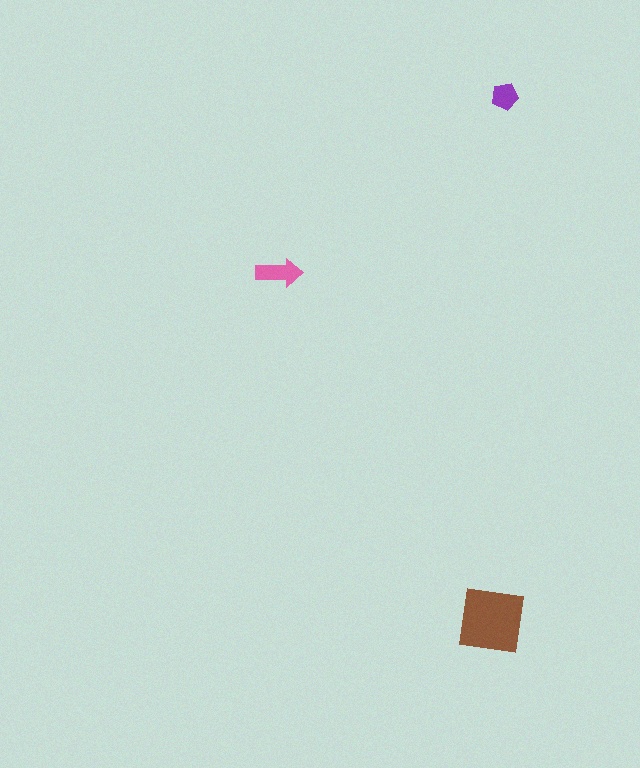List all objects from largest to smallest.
The brown square, the pink arrow, the purple pentagon.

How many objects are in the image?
There are 3 objects in the image.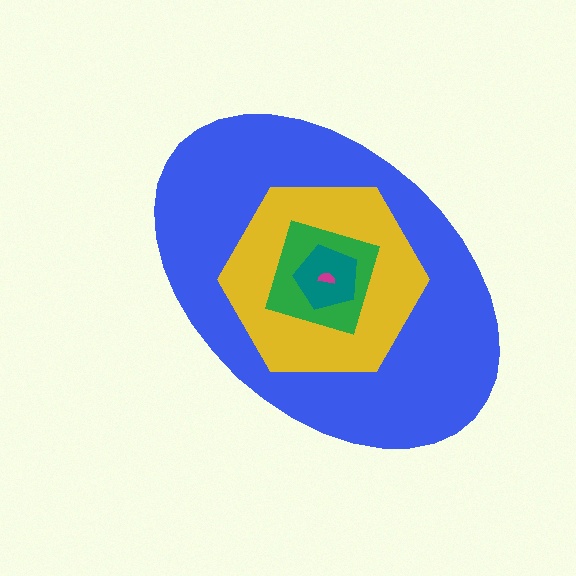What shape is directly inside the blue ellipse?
The yellow hexagon.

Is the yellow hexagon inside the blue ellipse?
Yes.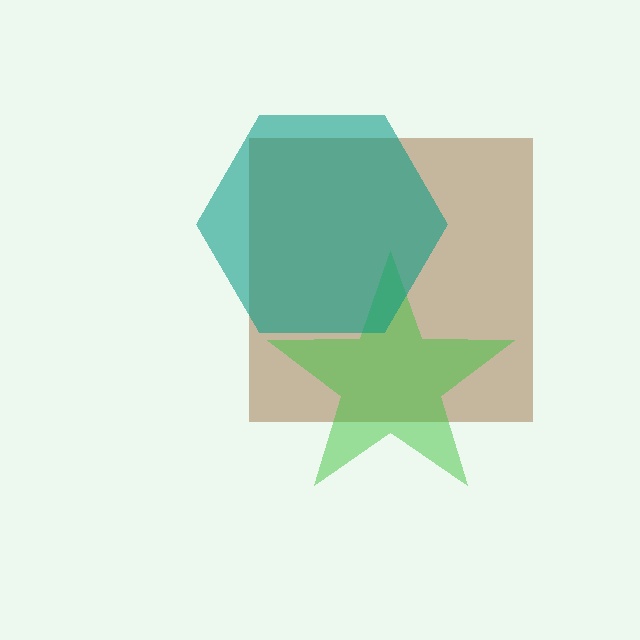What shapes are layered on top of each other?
The layered shapes are: a brown square, a green star, a teal hexagon.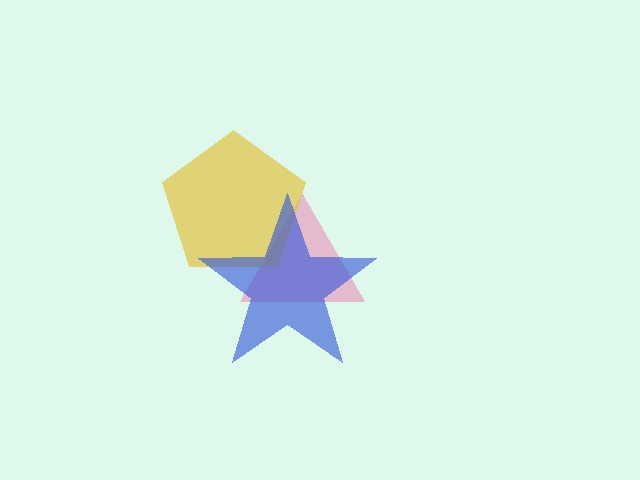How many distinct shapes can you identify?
There are 3 distinct shapes: a pink triangle, a yellow pentagon, a blue star.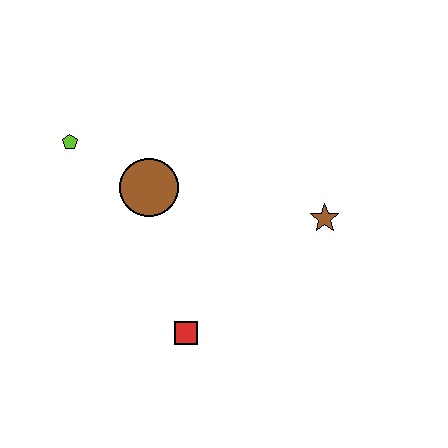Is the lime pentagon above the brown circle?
Yes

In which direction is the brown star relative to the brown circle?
The brown star is to the right of the brown circle.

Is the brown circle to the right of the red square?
No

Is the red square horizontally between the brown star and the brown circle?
Yes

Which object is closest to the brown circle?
The lime pentagon is closest to the brown circle.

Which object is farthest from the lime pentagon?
The brown star is farthest from the lime pentagon.